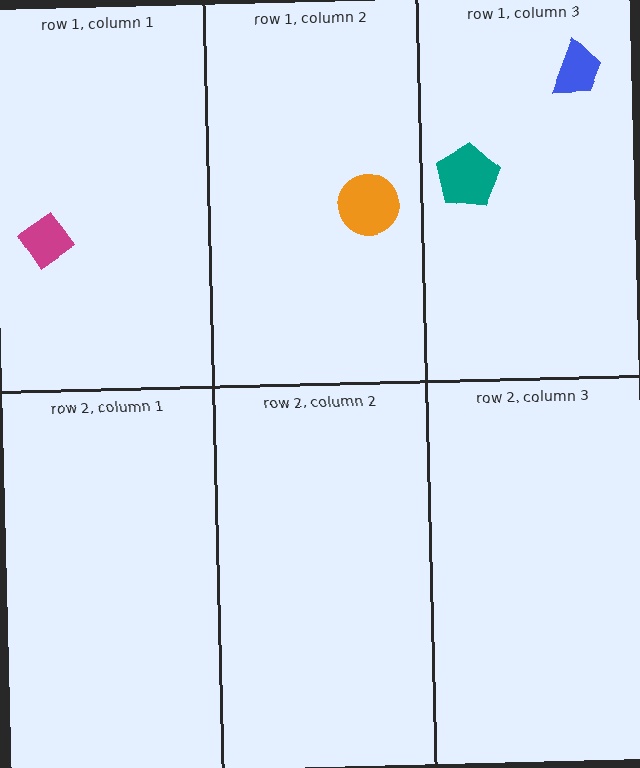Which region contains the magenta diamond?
The row 1, column 1 region.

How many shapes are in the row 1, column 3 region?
2.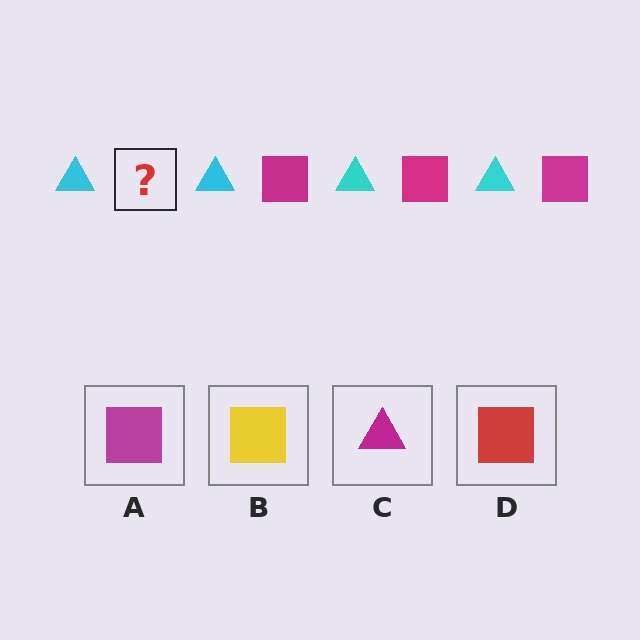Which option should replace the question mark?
Option A.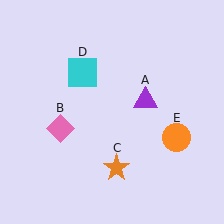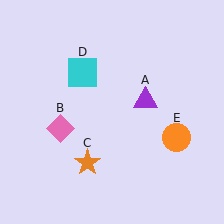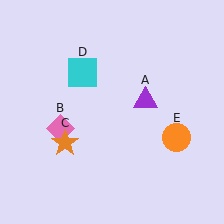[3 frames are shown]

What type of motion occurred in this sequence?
The orange star (object C) rotated clockwise around the center of the scene.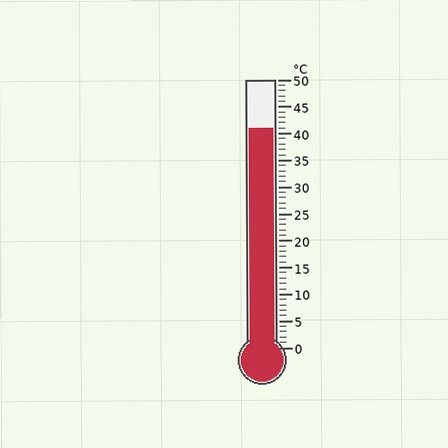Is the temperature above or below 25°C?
The temperature is above 25°C.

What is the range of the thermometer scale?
The thermometer scale ranges from 0°C to 50°C.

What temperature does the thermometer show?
The thermometer shows approximately 41°C.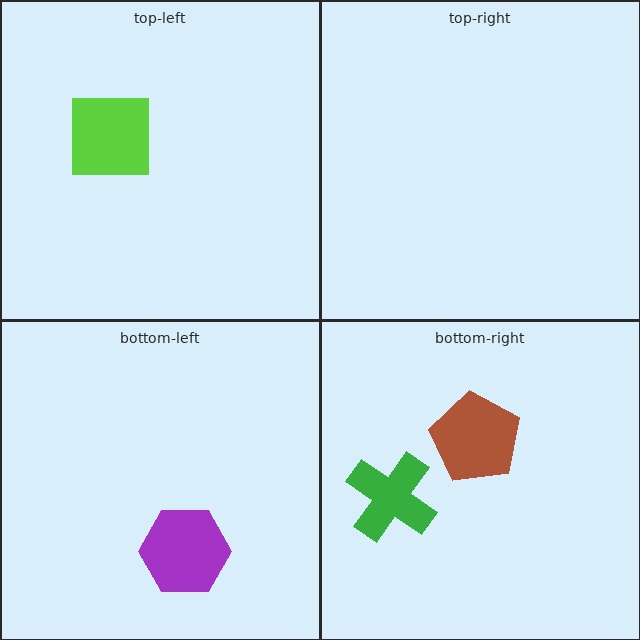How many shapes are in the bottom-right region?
2.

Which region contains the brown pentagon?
The bottom-right region.